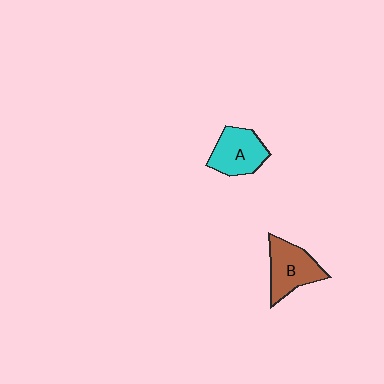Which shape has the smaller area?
Shape A (cyan).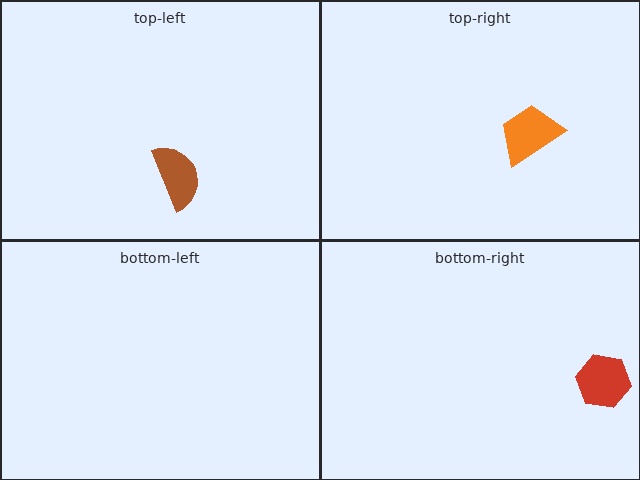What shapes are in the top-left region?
The brown semicircle.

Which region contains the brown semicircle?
The top-left region.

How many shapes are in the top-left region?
1.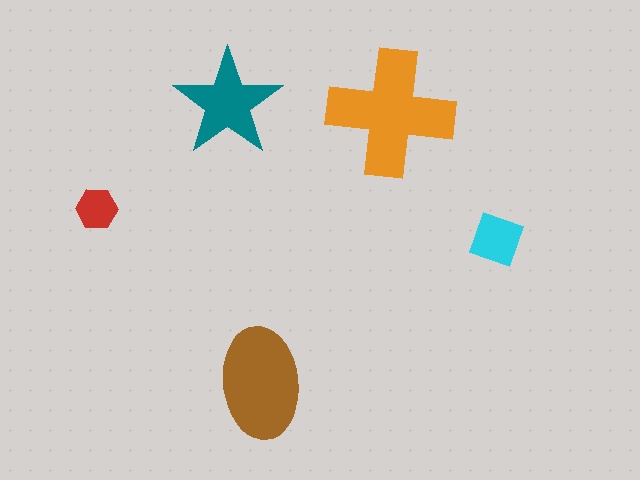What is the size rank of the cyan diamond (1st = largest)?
4th.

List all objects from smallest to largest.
The red hexagon, the cyan diamond, the teal star, the brown ellipse, the orange cross.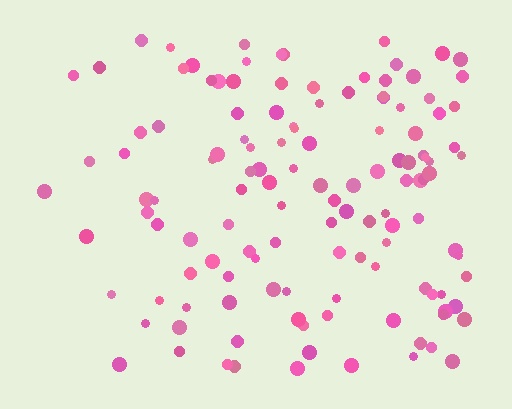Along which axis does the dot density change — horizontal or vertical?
Horizontal.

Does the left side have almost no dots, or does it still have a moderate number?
Still a moderate number, just noticeably fewer than the right.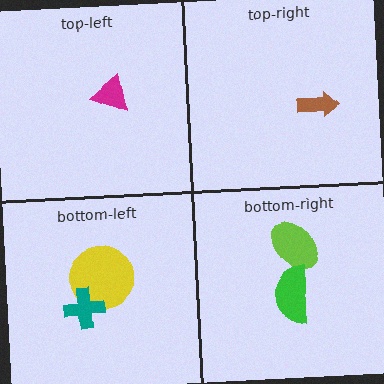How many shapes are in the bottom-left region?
2.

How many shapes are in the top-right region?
1.